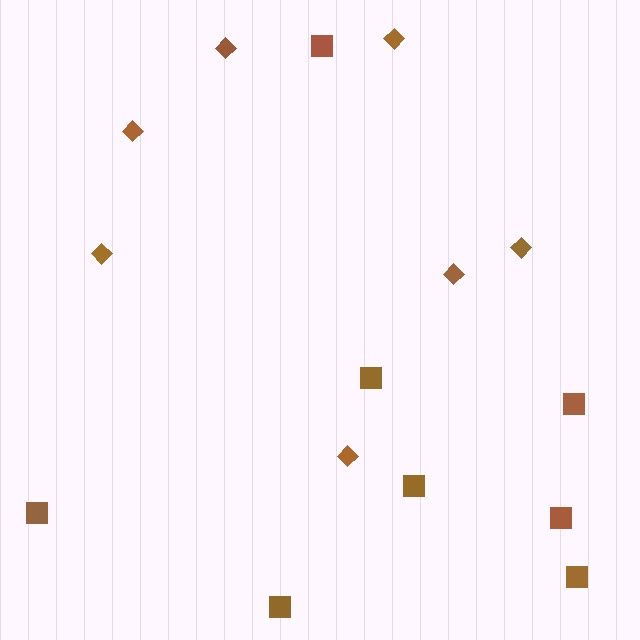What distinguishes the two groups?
There are 2 groups: one group of diamonds (7) and one group of squares (8).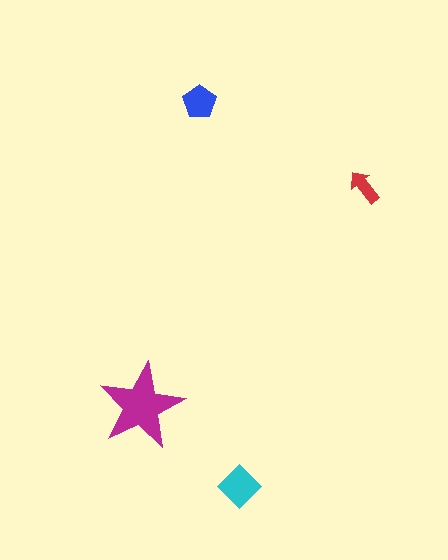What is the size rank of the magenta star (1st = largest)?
1st.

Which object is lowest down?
The cyan diamond is bottommost.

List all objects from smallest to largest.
The red arrow, the blue pentagon, the cyan diamond, the magenta star.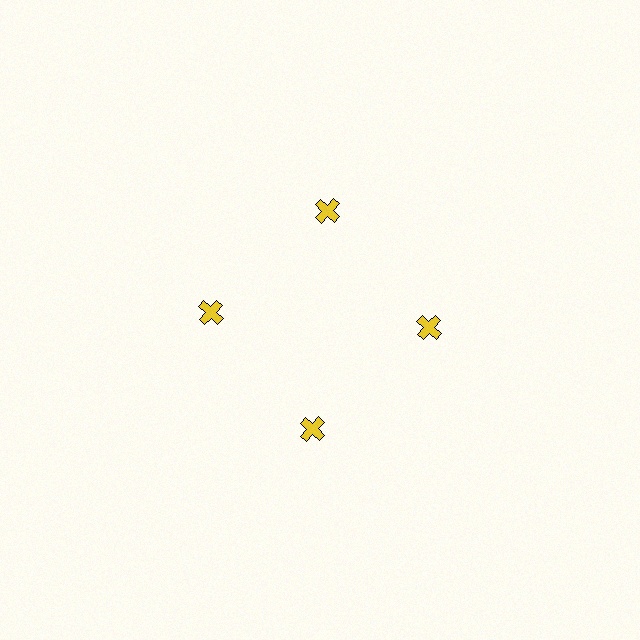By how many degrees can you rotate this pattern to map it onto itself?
The pattern maps onto itself every 90 degrees of rotation.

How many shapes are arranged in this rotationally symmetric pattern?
There are 4 shapes, arranged in 4 groups of 1.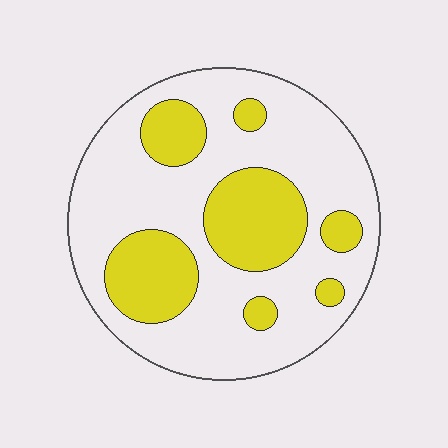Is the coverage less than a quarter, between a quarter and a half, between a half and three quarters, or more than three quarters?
Between a quarter and a half.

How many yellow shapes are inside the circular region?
7.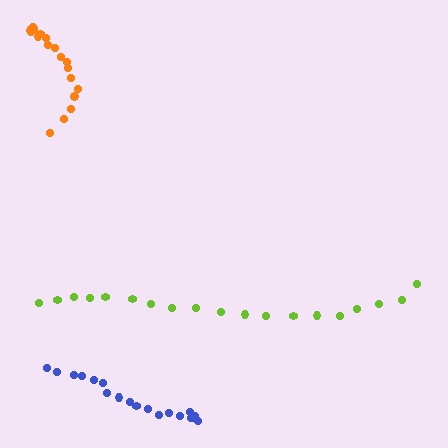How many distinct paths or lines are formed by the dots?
There are 3 distinct paths.